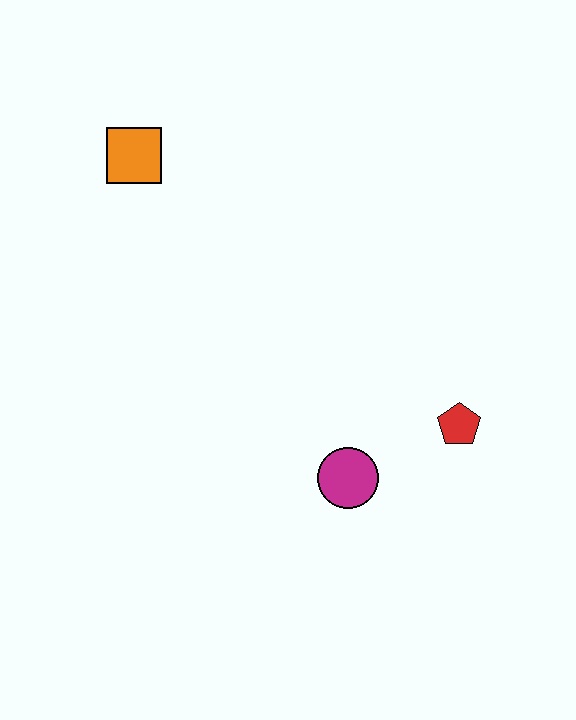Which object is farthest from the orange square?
The red pentagon is farthest from the orange square.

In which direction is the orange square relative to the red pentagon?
The orange square is to the left of the red pentagon.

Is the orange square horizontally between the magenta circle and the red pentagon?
No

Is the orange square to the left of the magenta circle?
Yes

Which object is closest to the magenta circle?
The red pentagon is closest to the magenta circle.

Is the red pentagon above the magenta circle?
Yes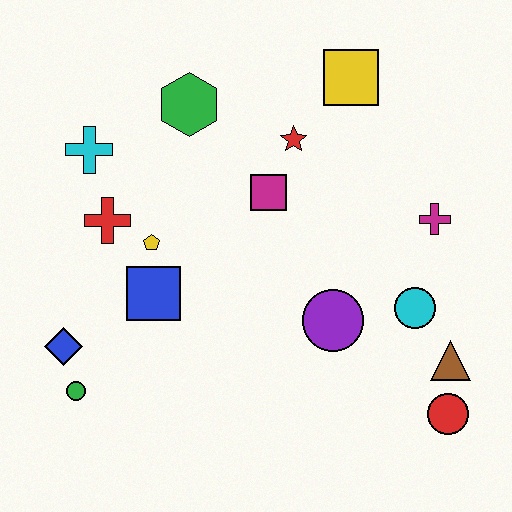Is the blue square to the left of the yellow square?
Yes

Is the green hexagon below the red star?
No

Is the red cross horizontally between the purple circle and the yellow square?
No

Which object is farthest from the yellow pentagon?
The red circle is farthest from the yellow pentagon.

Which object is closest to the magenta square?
The red star is closest to the magenta square.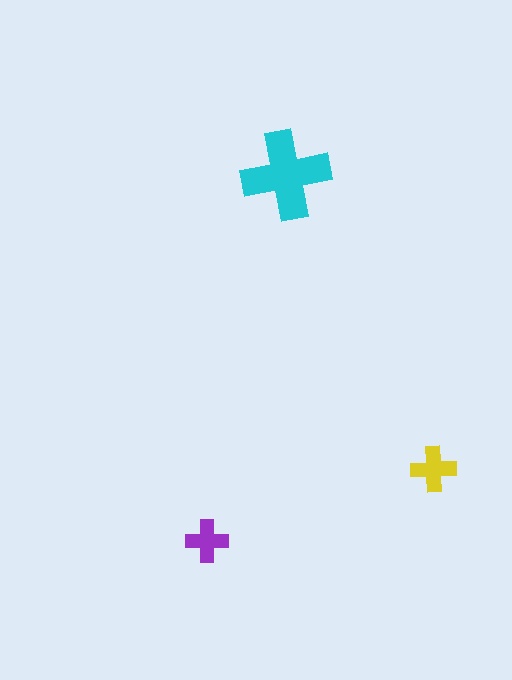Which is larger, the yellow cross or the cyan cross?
The cyan one.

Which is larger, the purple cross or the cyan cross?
The cyan one.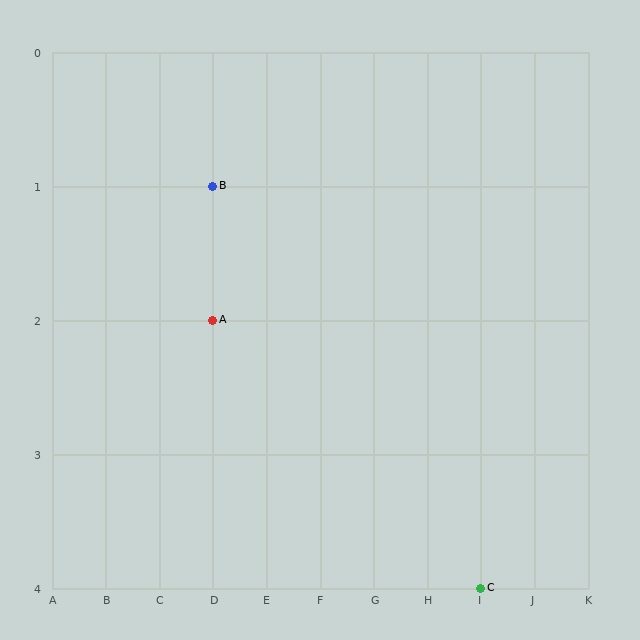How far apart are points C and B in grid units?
Points C and B are 5 columns and 3 rows apart (about 5.8 grid units diagonally).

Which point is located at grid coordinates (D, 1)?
Point B is at (D, 1).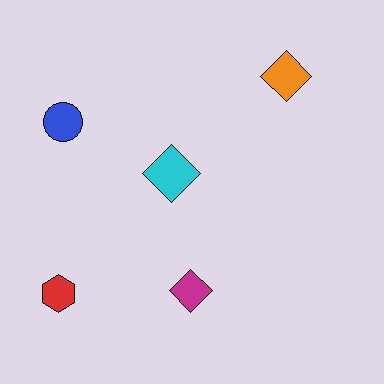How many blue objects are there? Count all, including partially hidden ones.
There is 1 blue object.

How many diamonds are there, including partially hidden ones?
There are 3 diamonds.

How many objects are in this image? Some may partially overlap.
There are 5 objects.